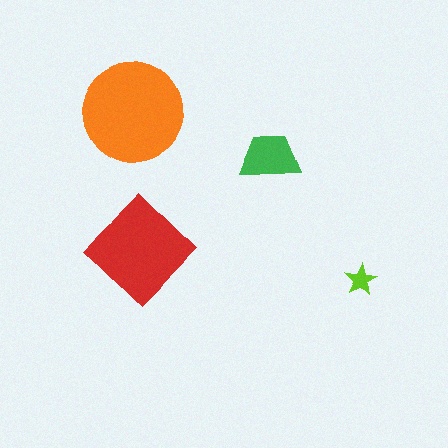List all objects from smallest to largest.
The lime star, the green trapezoid, the red diamond, the orange circle.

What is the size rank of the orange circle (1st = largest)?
1st.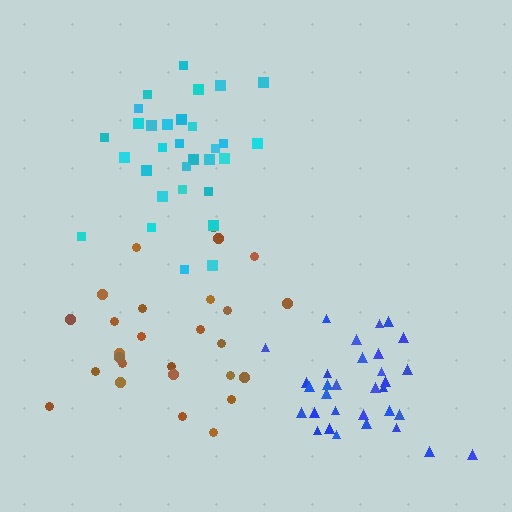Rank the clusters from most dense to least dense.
blue, cyan, brown.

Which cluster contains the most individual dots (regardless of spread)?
Blue (32).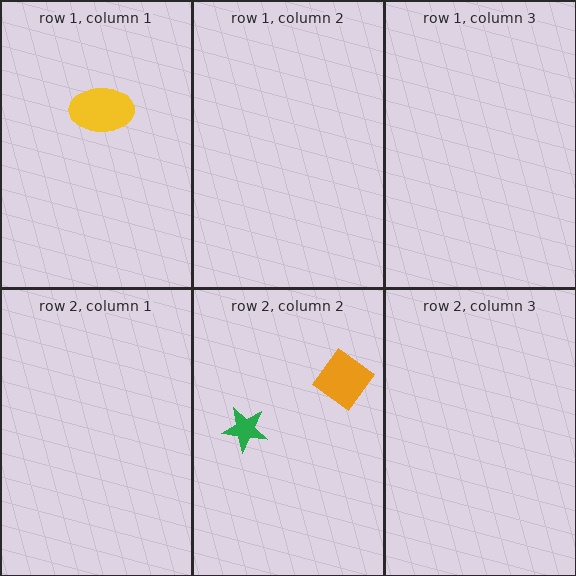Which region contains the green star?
The row 2, column 2 region.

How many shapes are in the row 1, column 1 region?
1.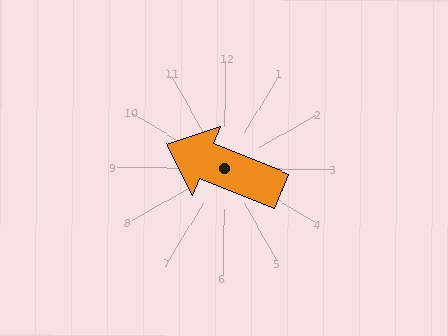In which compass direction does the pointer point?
West.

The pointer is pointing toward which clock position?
Roughly 10 o'clock.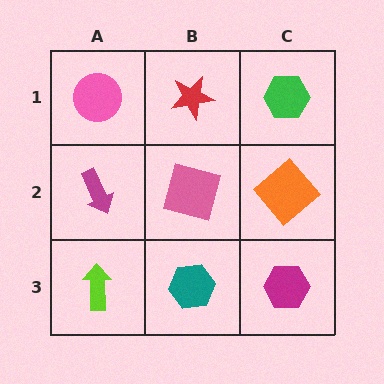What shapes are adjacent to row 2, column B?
A red star (row 1, column B), a teal hexagon (row 3, column B), a magenta arrow (row 2, column A), an orange diamond (row 2, column C).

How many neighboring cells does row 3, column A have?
2.